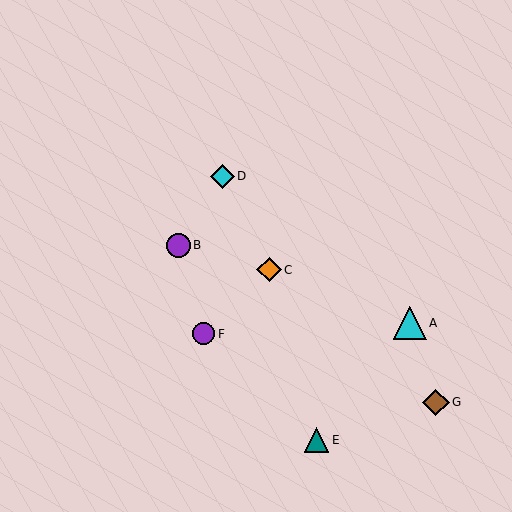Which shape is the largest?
The cyan triangle (labeled A) is the largest.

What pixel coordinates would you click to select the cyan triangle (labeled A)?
Click at (410, 323) to select the cyan triangle A.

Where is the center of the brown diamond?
The center of the brown diamond is at (436, 402).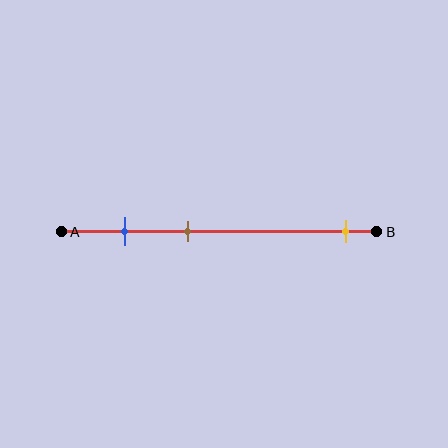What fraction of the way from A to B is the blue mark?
The blue mark is approximately 20% (0.2) of the way from A to B.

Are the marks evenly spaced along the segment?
No, the marks are not evenly spaced.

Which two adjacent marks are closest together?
The blue and brown marks are the closest adjacent pair.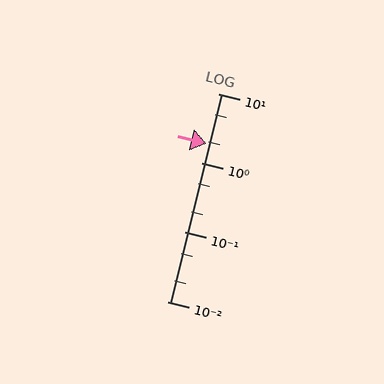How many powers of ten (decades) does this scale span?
The scale spans 3 decades, from 0.01 to 10.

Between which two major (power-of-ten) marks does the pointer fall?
The pointer is between 1 and 10.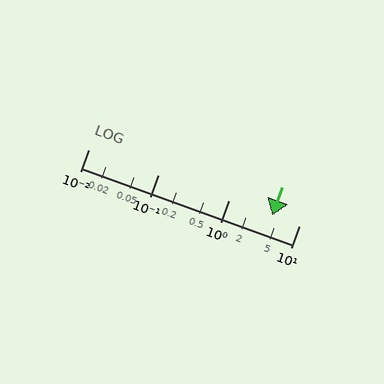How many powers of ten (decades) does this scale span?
The scale spans 3 decades, from 0.01 to 10.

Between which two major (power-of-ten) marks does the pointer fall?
The pointer is between 1 and 10.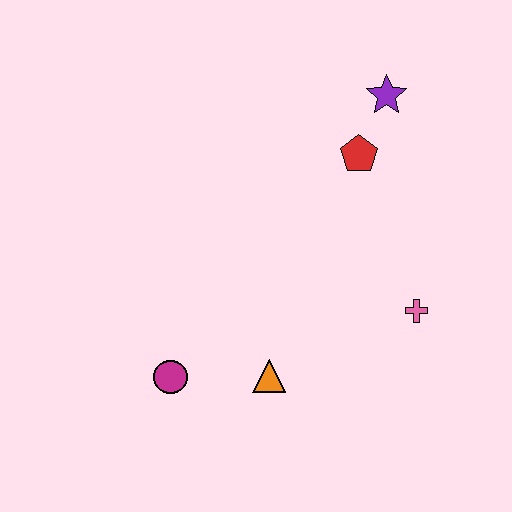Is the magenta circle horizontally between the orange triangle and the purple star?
No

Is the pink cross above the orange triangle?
Yes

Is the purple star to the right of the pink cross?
No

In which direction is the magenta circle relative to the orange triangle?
The magenta circle is to the left of the orange triangle.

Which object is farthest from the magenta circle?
The purple star is farthest from the magenta circle.